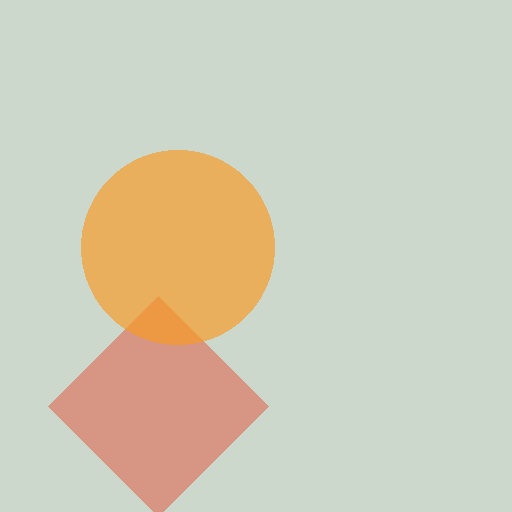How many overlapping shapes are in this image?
There are 2 overlapping shapes in the image.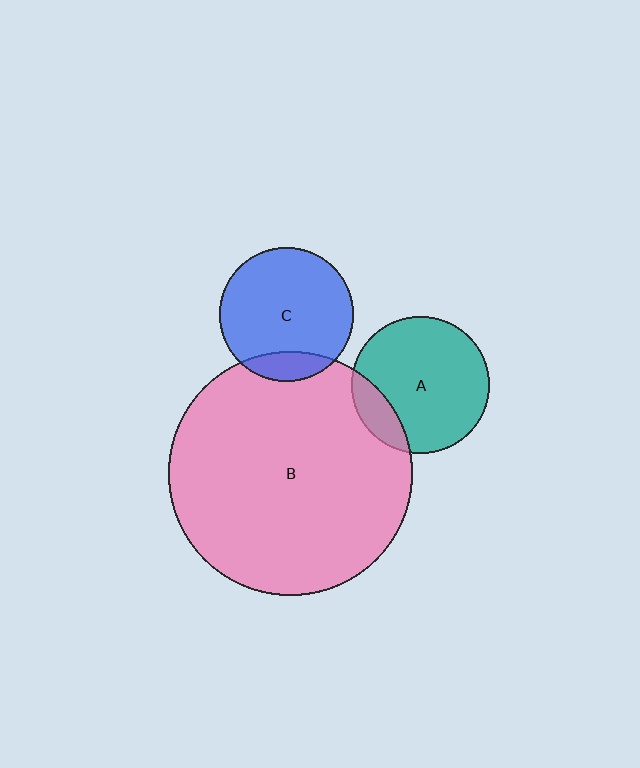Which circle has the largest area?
Circle B (pink).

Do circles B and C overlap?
Yes.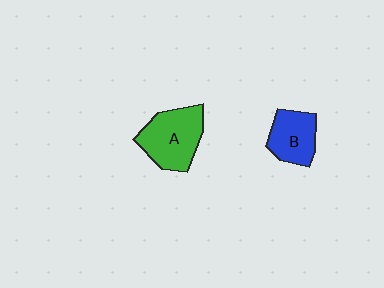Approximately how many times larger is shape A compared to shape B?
Approximately 1.4 times.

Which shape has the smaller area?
Shape B (blue).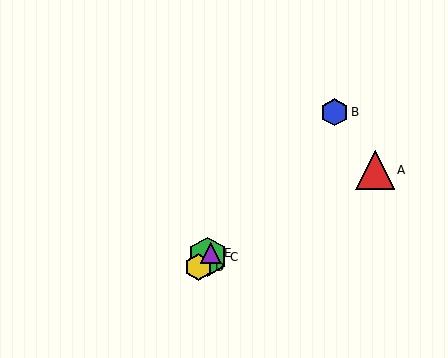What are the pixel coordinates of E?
Object E is at (211, 253).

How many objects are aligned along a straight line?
4 objects (B, C, D, E) are aligned along a straight line.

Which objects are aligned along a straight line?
Objects B, C, D, E are aligned along a straight line.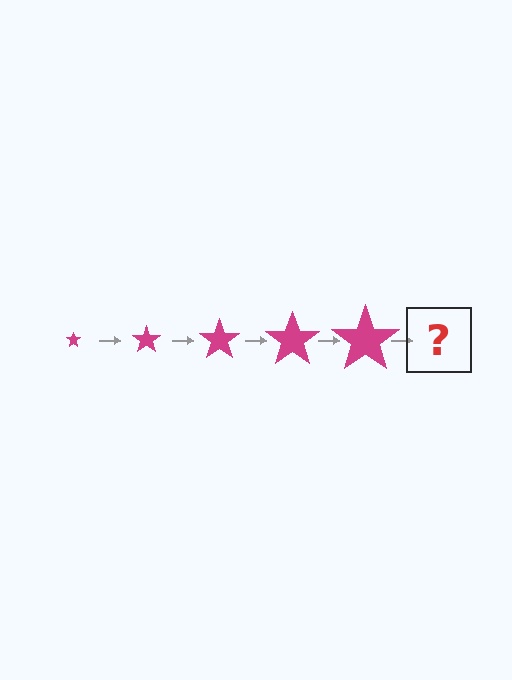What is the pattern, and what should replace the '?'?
The pattern is that the star gets progressively larger each step. The '?' should be a magenta star, larger than the previous one.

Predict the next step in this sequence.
The next step is a magenta star, larger than the previous one.